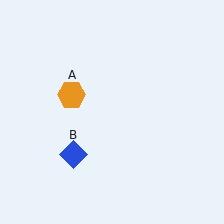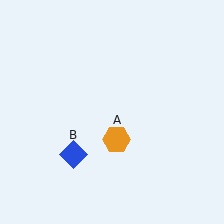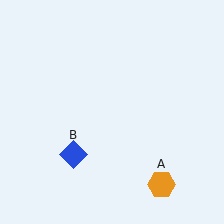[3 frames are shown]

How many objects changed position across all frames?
1 object changed position: orange hexagon (object A).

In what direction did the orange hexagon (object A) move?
The orange hexagon (object A) moved down and to the right.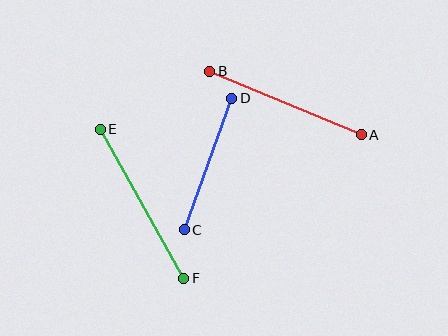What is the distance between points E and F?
The distance is approximately 171 pixels.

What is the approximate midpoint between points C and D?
The midpoint is at approximately (208, 164) pixels.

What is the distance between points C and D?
The distance is approximately 140 pixels.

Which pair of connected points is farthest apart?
Points E and F are farthest apart.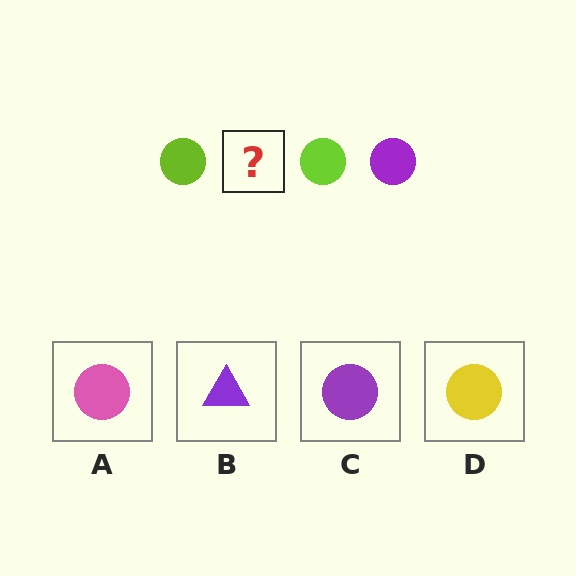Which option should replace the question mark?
Option C.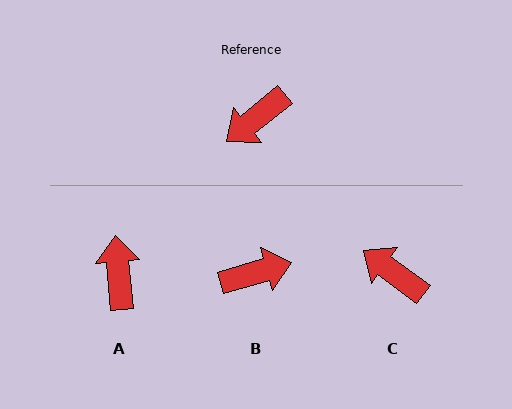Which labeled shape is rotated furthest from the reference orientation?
B, about 157 degrees away.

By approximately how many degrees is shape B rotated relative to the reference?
Approximately 157 degrees counter-clockwise.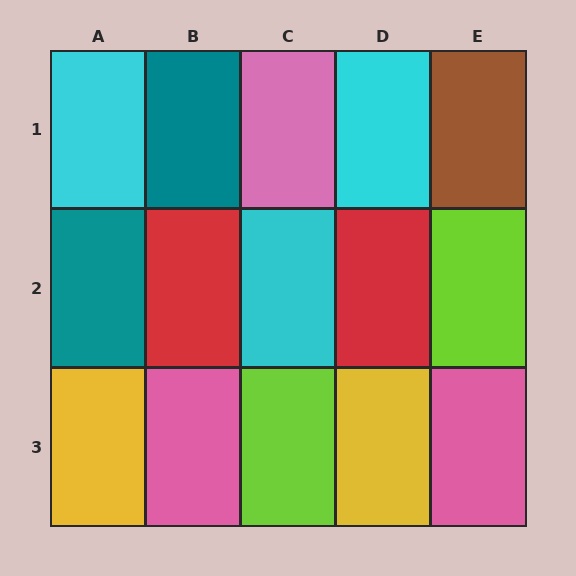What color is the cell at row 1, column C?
Pink.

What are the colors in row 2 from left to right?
Teal, red, cyan, red, lime.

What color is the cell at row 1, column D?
Cyan.